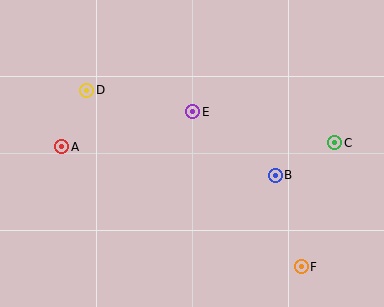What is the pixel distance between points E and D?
The distance between E and D is 108 pixels.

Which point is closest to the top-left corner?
Point D is closest to the top-left corner.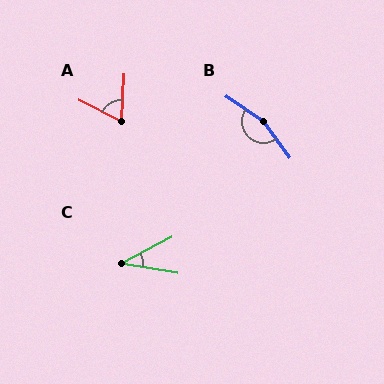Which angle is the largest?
B, at approximately 160 degrees.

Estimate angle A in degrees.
Approximately 67 degrees.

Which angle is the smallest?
C, at approximately 37 degrees.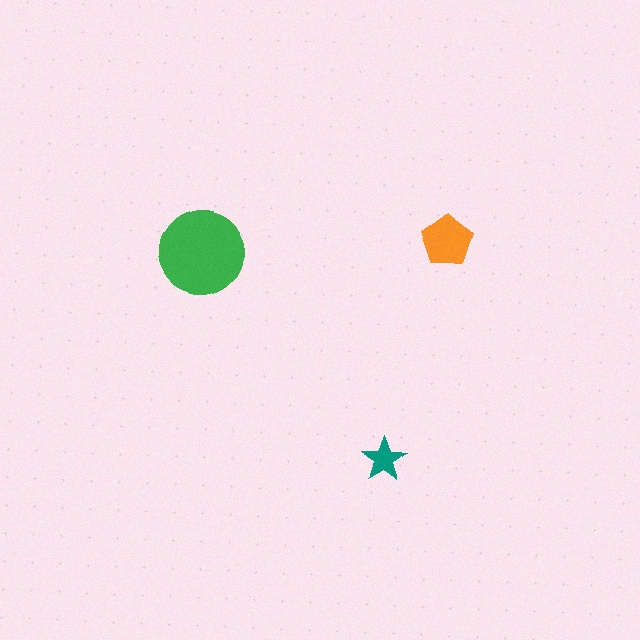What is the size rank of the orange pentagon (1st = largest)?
2nd.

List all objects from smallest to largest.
The teal star, the orange pentagon, the green circle.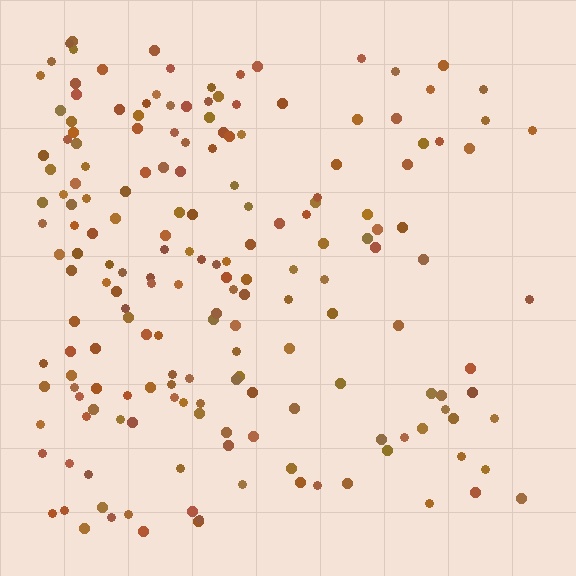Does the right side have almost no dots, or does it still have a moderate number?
Still a moderate number, just noticeably fewer than the left.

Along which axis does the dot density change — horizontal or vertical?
Horizontal.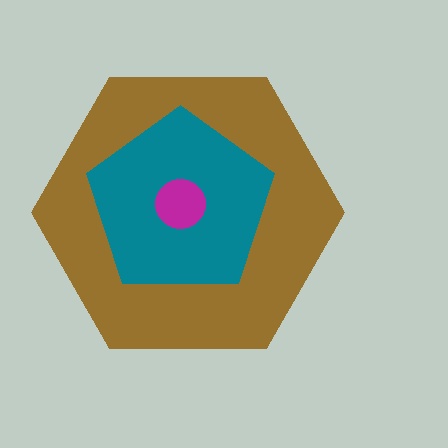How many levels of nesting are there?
3.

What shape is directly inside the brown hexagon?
The teal pentagon.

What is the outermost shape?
The brown hexagon.